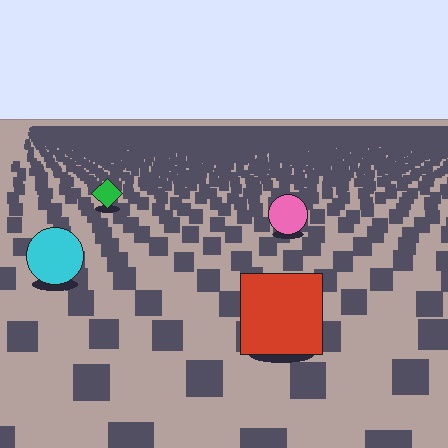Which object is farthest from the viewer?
The green diamond is farthest from the viewer. It appears smaller and the ground texture around it is denser.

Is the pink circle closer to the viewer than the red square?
No. The red square is closer — you can tell from the texture gradient: the ground texture is coarser near it.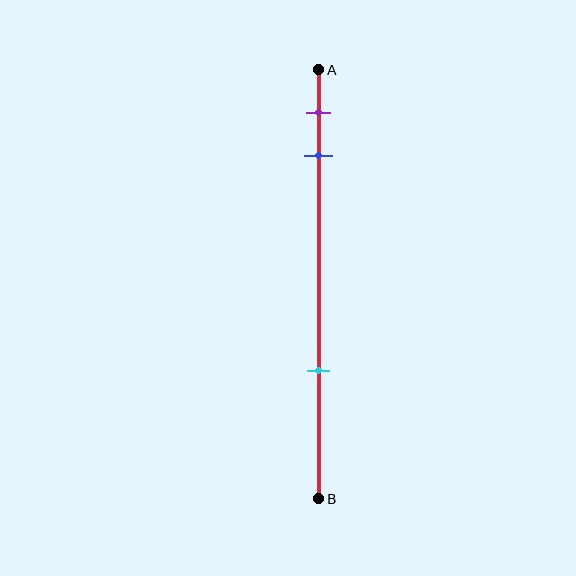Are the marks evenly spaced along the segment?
No, the marks are not evenly spaced.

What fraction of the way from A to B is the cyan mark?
The cyan mark is approximately 70% (0.7) of the way from A to B.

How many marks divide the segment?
There are 3 marks dividing the segment.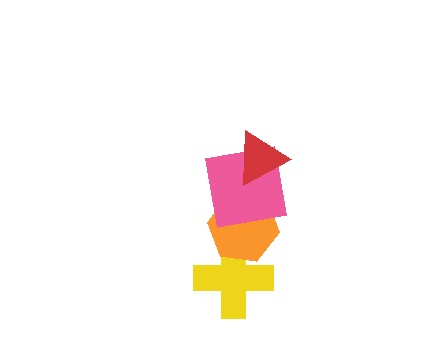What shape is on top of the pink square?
The red triangle is on top of the pink square.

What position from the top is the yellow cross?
The yellow cross is 4th from the top.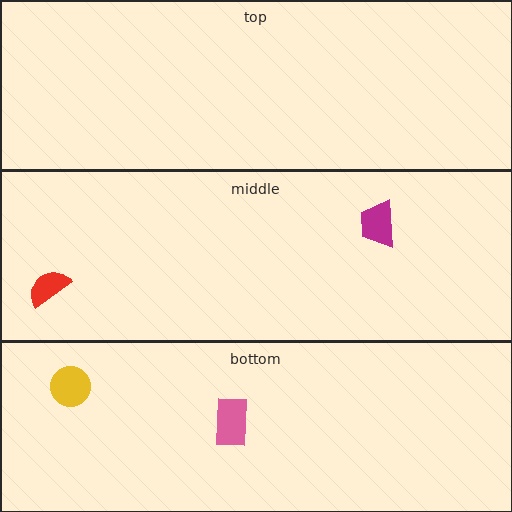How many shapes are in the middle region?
2.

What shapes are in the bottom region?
The yellow circle, the pink rectangle.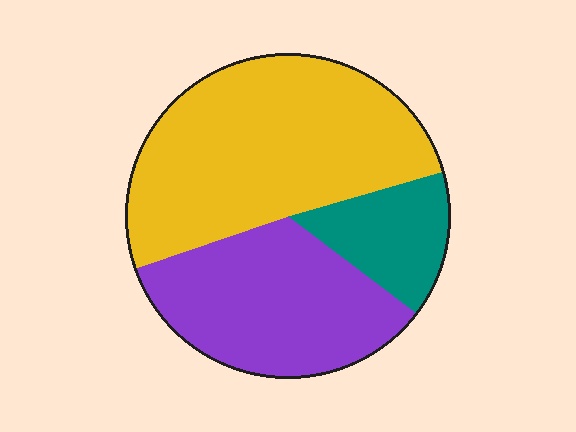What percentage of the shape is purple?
Purple takes up about one third (1/3) of the shape.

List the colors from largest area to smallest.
From largest to smallest: yellow, purple, teal.